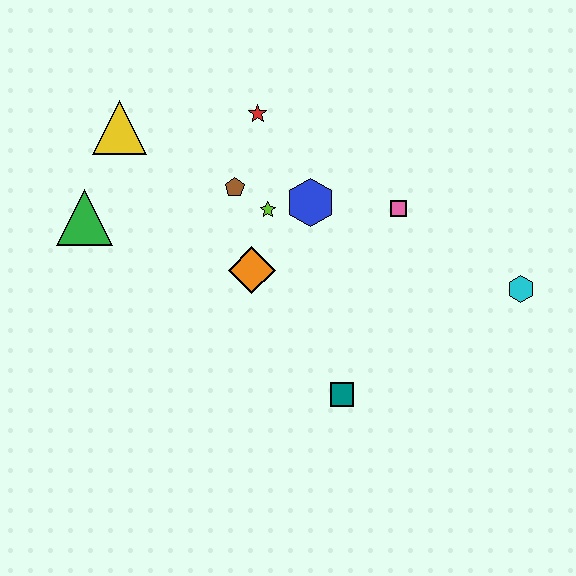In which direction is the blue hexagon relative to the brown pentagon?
The blue hexagon is to the right of the brown pentagon.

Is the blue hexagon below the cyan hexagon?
No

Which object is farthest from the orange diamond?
The cyan hexagon is farthest from the orange diamond.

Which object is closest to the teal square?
The orange diamond is closest to the teal square.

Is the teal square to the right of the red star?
Yes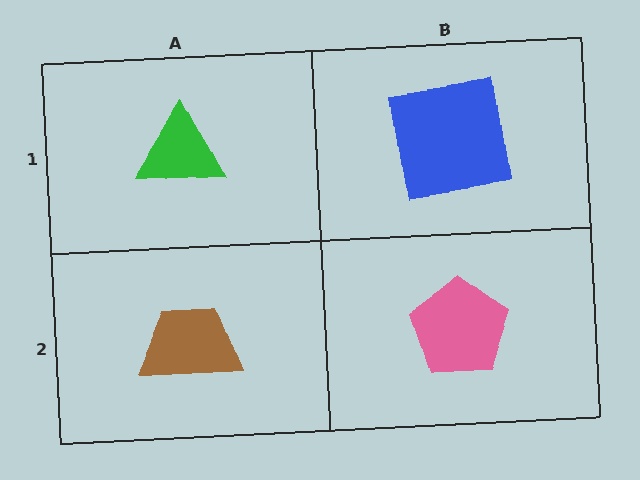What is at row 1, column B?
A blue square.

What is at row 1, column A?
A green triangle.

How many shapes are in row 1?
2 shapes.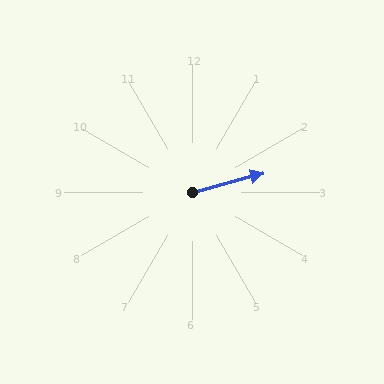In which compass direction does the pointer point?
East.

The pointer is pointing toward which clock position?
Roughly 3 o'clock.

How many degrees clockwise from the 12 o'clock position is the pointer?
Approximately 75 degrees.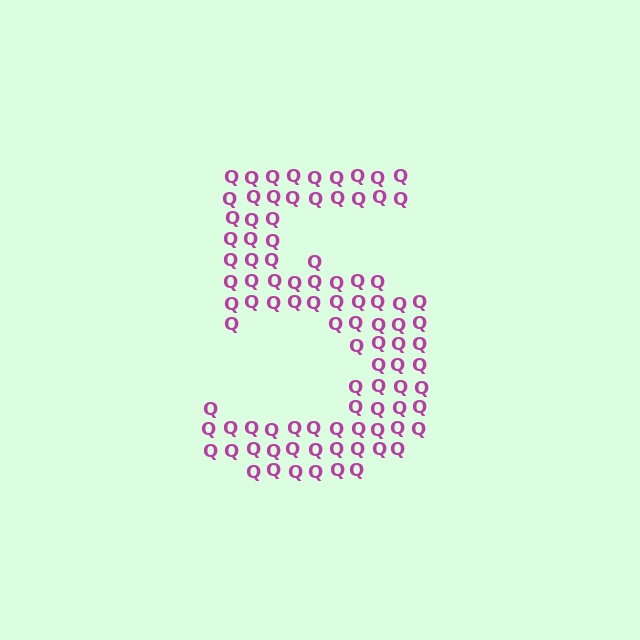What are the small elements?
The small elements are letter Q's.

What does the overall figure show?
The overall figure shows the digit 5.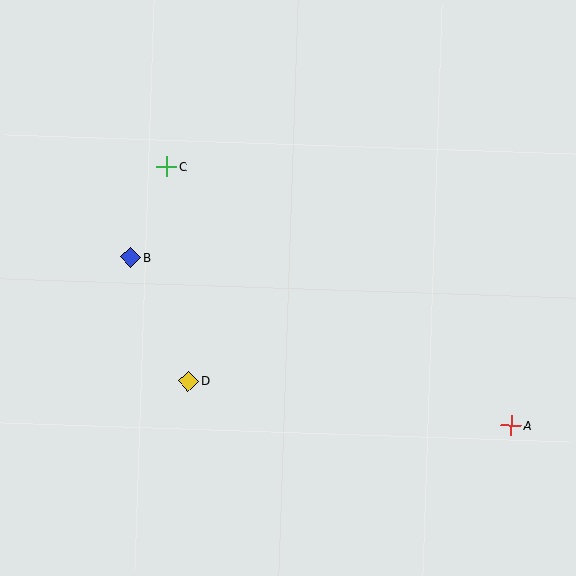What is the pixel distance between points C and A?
The distance between C and A is 431 pixels.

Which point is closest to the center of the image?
Point D at (189, 381) is closest to the center.